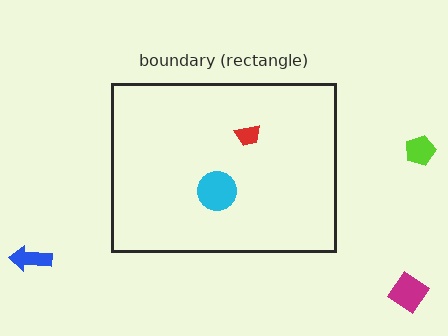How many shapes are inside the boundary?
2 inside, 3 outside.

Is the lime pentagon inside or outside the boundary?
Outside.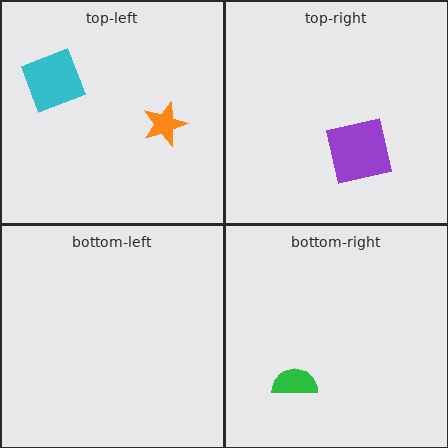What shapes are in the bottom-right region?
The green semicircle.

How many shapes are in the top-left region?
2.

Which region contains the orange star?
The top-left region.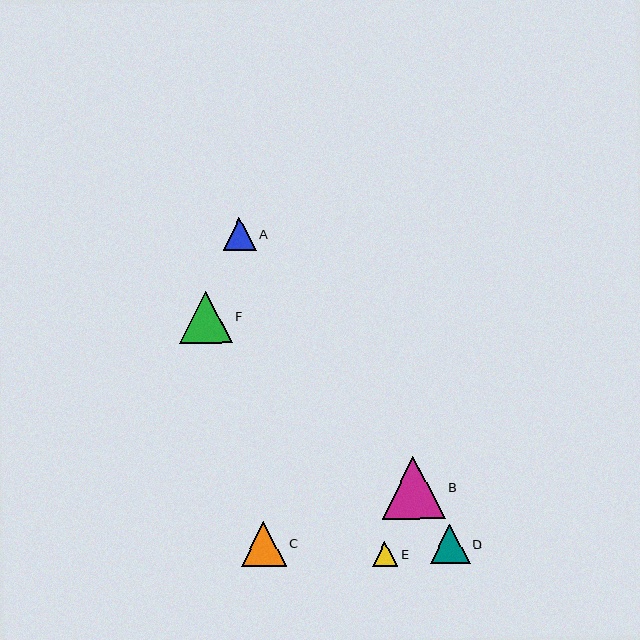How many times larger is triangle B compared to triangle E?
Triangle B is approximately 2.5 times the size of triangle E.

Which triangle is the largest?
Triangle B is the largest with a size of approximately 63 pixels.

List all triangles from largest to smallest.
From largest to smallest: B, F, C, D, A, E.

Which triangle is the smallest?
Triangle E is the smallest with a size of approximately 25 pixels.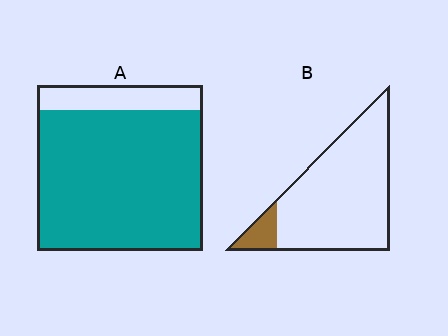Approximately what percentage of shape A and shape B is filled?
A is approximately 85% and B is approximately 10%.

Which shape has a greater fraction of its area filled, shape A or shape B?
Shape A.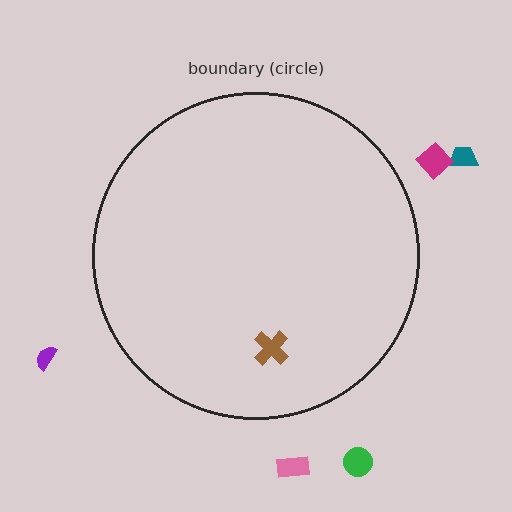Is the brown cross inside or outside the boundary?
Inside.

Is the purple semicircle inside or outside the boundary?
Outside.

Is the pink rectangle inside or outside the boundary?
Outside.